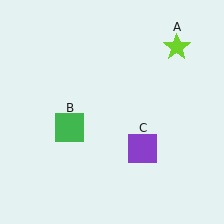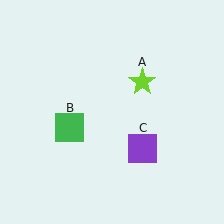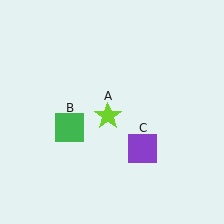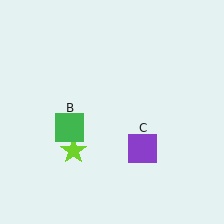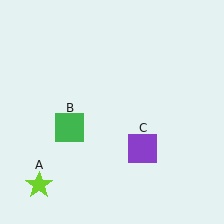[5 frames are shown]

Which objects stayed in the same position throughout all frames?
Green square (object B) and purple square (object C) remained stationary.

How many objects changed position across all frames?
1 object changed position: lime star (object A).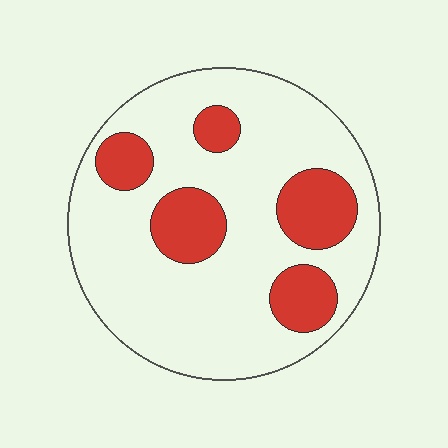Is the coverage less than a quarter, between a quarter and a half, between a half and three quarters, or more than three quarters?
Less than a quarter.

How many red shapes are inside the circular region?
5.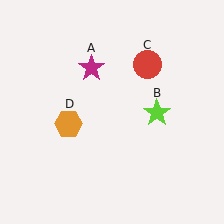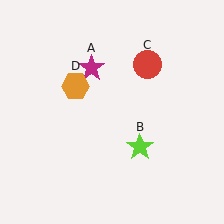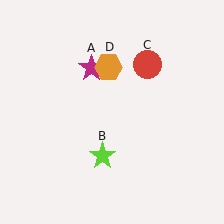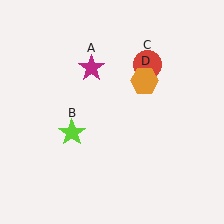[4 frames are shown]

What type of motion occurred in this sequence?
The lime star (object B), orange hexagon (object D) rotated clockwise around the center of the scene.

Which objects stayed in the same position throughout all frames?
Magenta star (object A) and red circle (object C) remained stationary.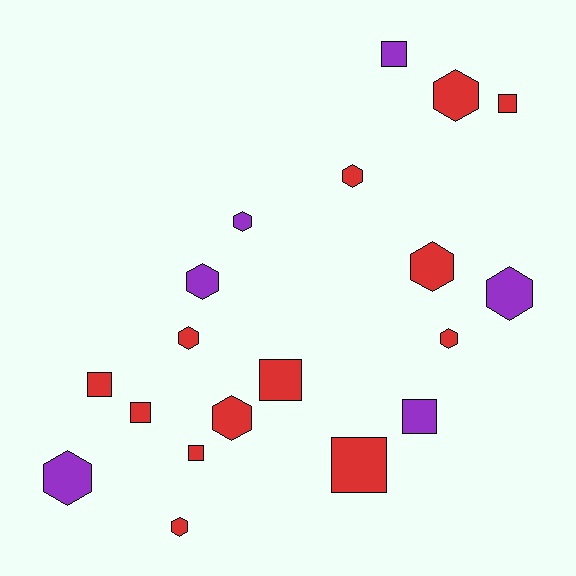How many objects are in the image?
There are 19 objects.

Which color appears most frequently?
Red, with 13 objects.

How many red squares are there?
There are 6 red squares.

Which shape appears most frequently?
Hexagon, with 11 objects.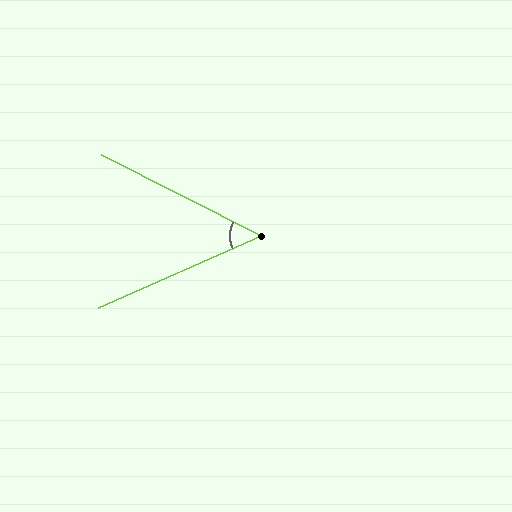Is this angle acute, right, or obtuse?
It is acute.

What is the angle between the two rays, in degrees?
Approximately 51 degrees.